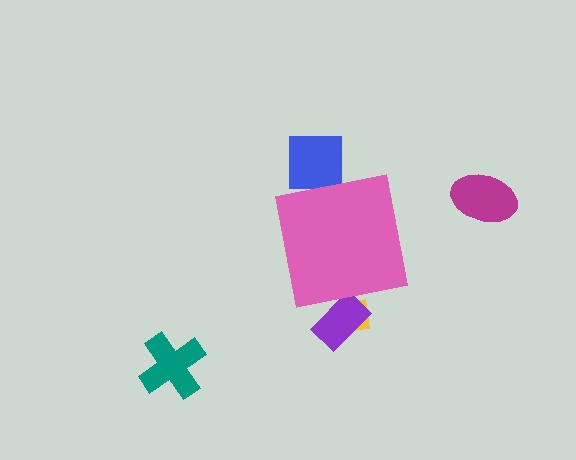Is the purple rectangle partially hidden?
Yes, the purple rectangle is partially hidden behind the pink square.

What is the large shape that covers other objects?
A pink square.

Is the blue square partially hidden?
Yes, the blue square is partially hidden behind the pink square.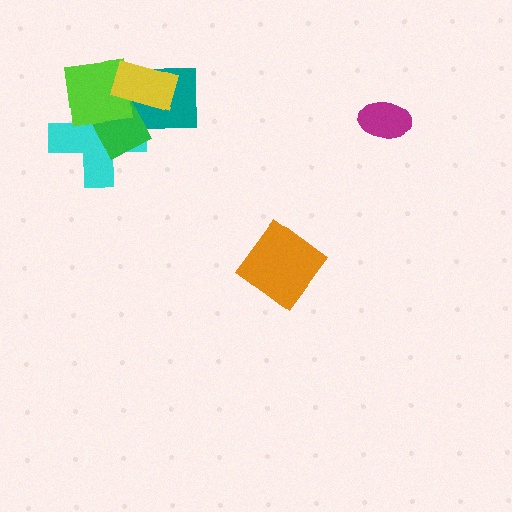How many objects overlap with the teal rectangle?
4 objects overlap with the teal rectangle.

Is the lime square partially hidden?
Yes, it is partially covered by another shape.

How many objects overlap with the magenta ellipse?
0 objects overlap with the magenta ellipse.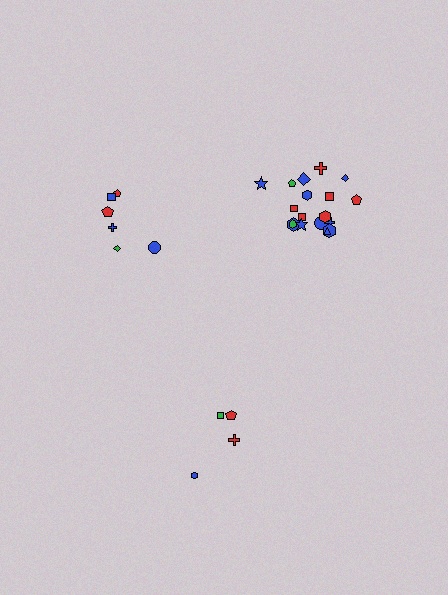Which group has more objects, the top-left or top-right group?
The top-right group.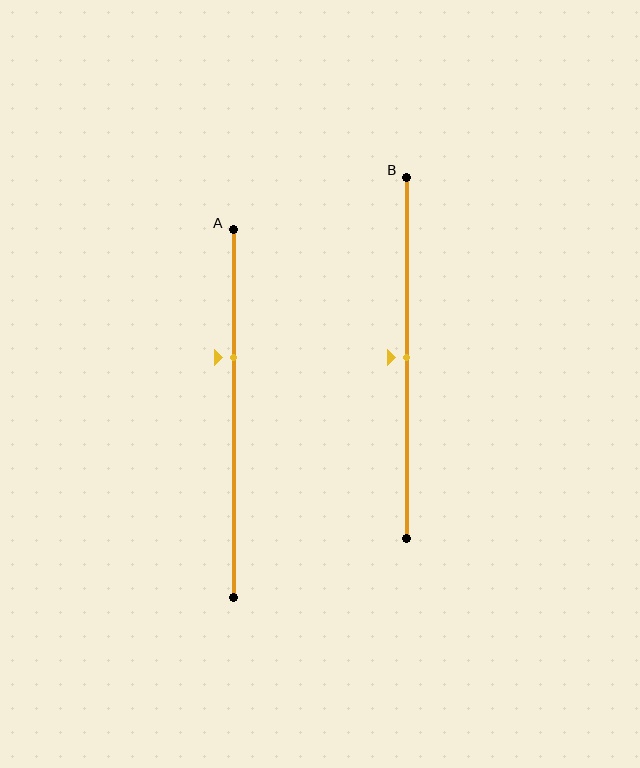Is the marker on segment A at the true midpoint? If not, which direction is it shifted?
No, the marker on segment A is shifted upward by about 15% of the segment length.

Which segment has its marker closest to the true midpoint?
Segment B has its marker closest to the true midpoint.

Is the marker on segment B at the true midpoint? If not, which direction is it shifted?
Yes, the marker on segment B is at the true midpoint.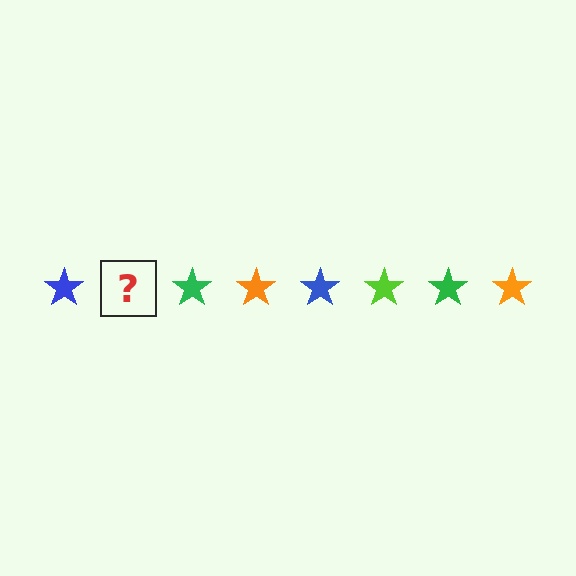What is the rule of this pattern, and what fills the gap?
The rule is that the pattern cycles through blue, lime, green, orange stars. The gap should be filled with a lime star.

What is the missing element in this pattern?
The missing element is a lime star.